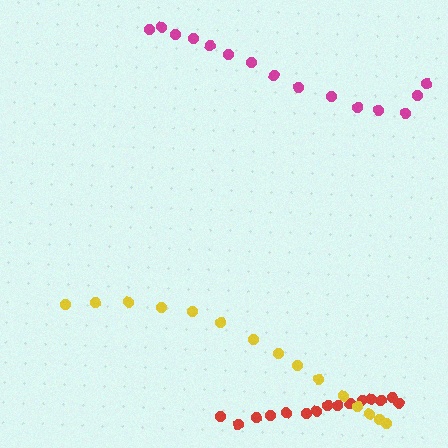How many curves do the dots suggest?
There are 3 distinct paths.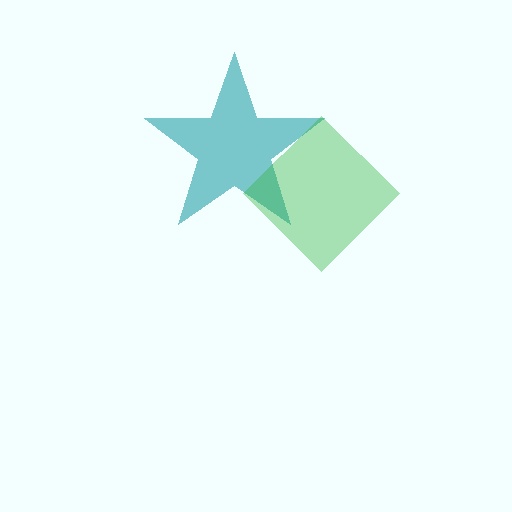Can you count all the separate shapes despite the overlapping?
Yes, there are 2 separate shapes.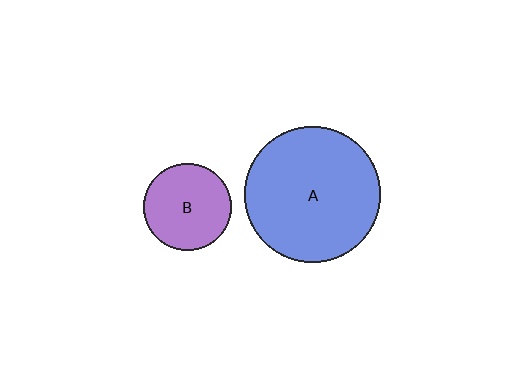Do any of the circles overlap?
No, none of the circles overlap.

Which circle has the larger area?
Circle A (blue).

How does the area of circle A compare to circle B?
Approximately 2.4 times.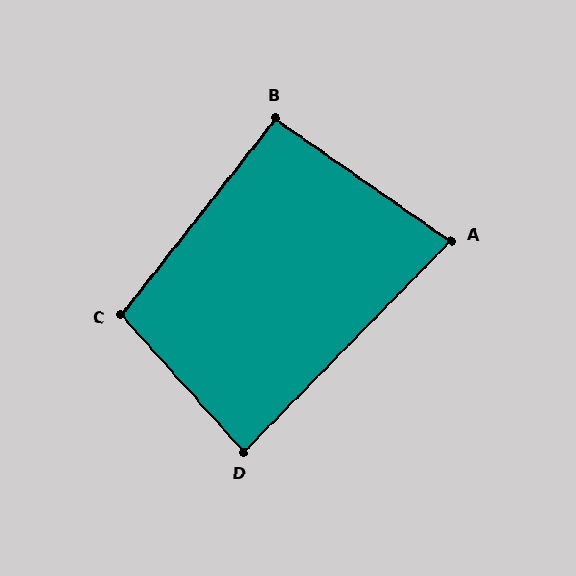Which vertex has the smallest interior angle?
A, at approximately 80 degrees.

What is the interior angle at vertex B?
Approximately 93 degrees (approximately right).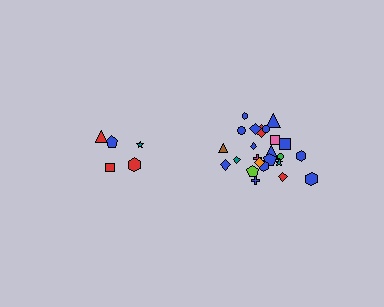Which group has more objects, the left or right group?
The right group.